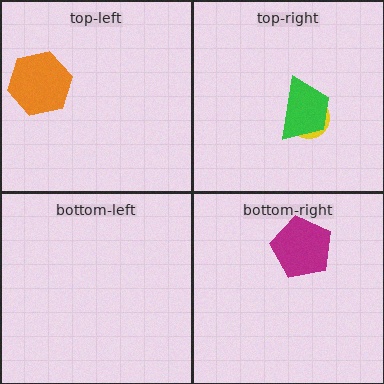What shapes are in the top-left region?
The orange hexagon.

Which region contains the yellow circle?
The top-right region.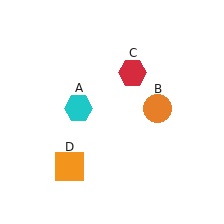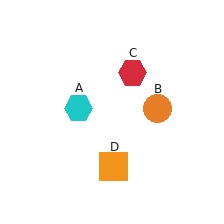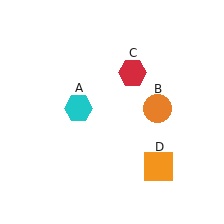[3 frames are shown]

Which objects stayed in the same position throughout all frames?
Cyan hexagon (object A) and orange circle (object B) and red hexagon (object C) remained stationary.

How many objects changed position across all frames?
1 object changed position: orange square (object D).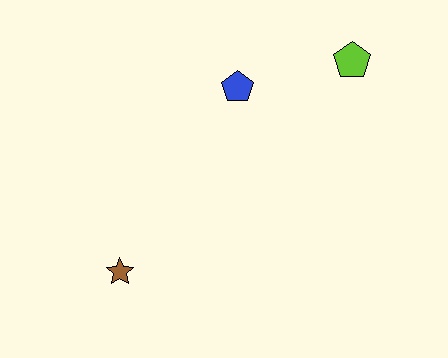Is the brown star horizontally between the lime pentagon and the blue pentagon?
No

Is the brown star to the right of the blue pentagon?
No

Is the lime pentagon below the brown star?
No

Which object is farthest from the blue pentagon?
The brown star is farthest from the blue pentagon.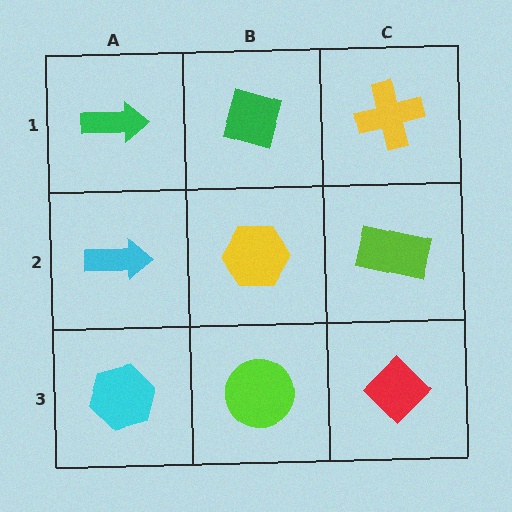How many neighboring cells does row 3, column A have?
2.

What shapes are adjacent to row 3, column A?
A cyan arrow (row 2, column A), a lime circle (row 3, column B).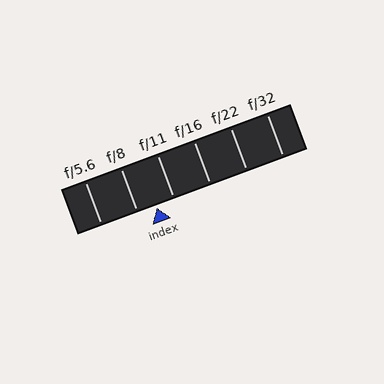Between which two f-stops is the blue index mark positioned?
The index mark is between f/8 and f/11.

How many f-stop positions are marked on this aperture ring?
There are 6 f-stop positions marked.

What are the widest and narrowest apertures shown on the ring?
The widest aperture shown is f/5.6 and the narrowest is f/32.